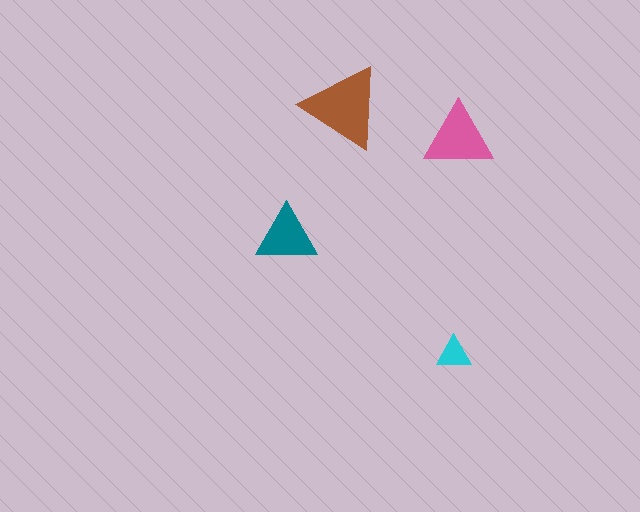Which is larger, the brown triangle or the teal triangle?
The brown one.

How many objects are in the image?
There are 4 objects in the image.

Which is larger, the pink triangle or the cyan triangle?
The pink one.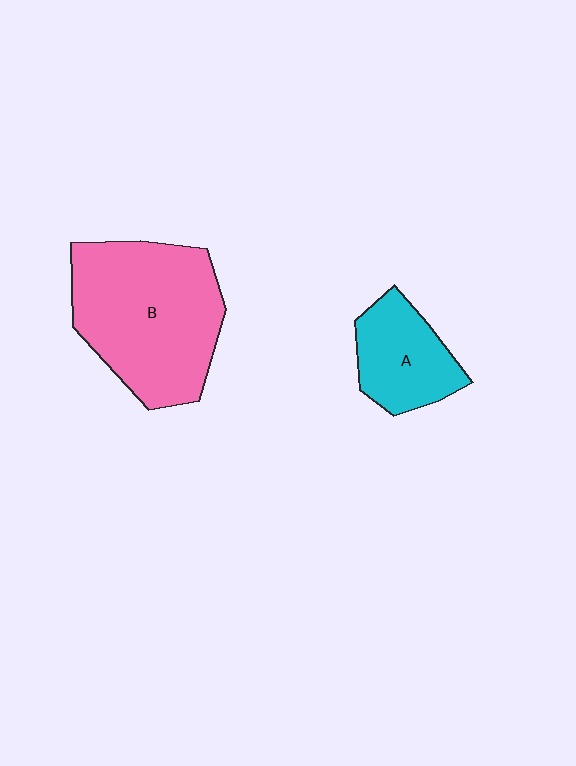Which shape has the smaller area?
Shape A (cyan).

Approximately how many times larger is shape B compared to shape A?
Approximately 2.2 times.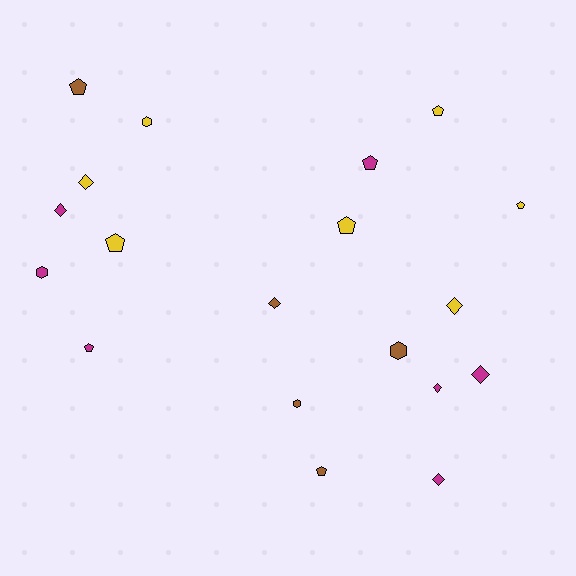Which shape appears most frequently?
Pentagon, with 8 objects.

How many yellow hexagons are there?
There is 1 yellow hexagon.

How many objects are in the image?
There are 19 objects.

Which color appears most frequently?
Yellow, with 7 objects.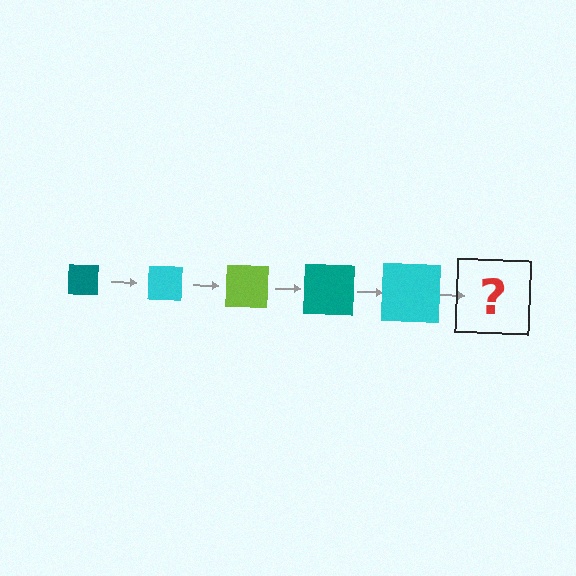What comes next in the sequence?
The next element should be a lime square, larger than the previous one.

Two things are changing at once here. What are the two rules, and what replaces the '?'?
The two rules are that the square grows larger each step and the color cycles through teal, cyan, and lime. The '?' should be a lime square, larger than the previous one.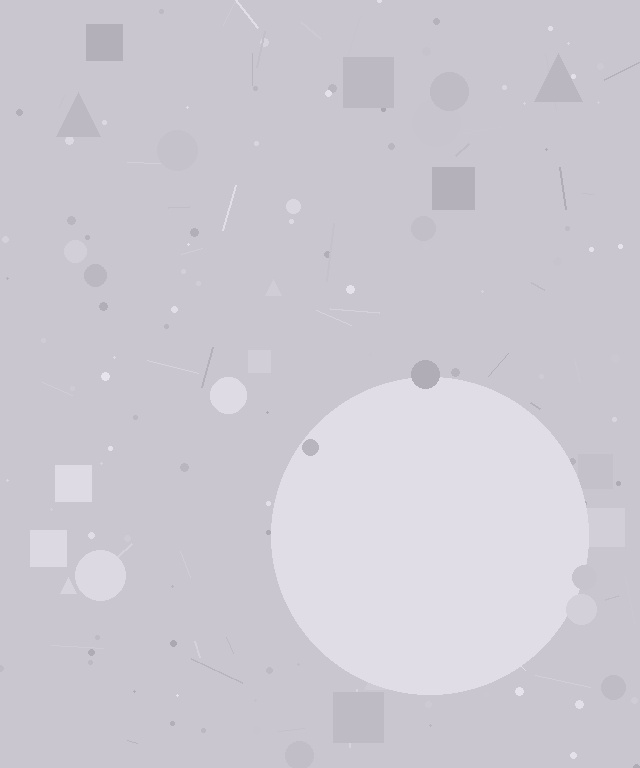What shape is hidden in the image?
A circle is hidden in the image.